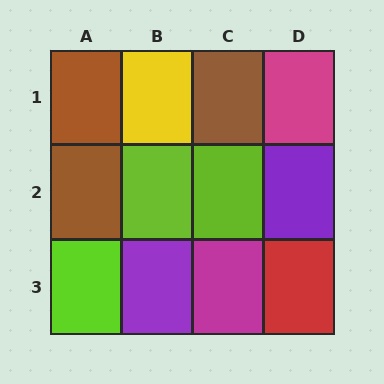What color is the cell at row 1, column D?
Magenta.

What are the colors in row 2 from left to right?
Brown, lime, lime, purple.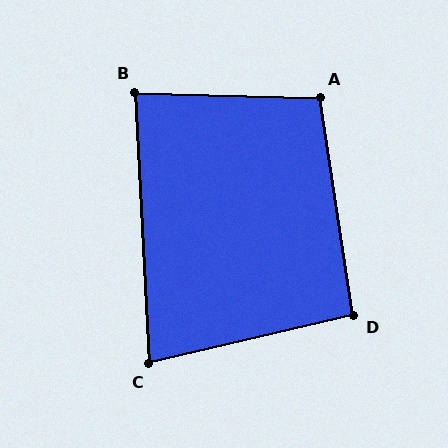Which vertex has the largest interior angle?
A, at approximately 100 degrees.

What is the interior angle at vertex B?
Approximately 86 degrees (approximately right).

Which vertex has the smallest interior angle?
C, at approximately 80 degrees.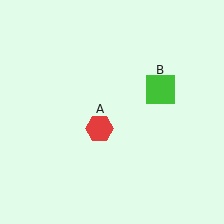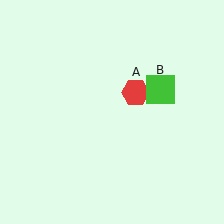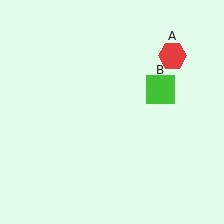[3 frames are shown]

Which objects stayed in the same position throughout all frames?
Green square (object B) remained stationary.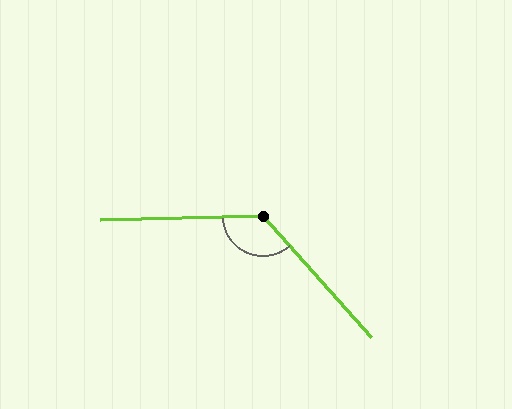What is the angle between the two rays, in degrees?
Approximately 130 degrees.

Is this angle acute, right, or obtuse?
It is obtuse.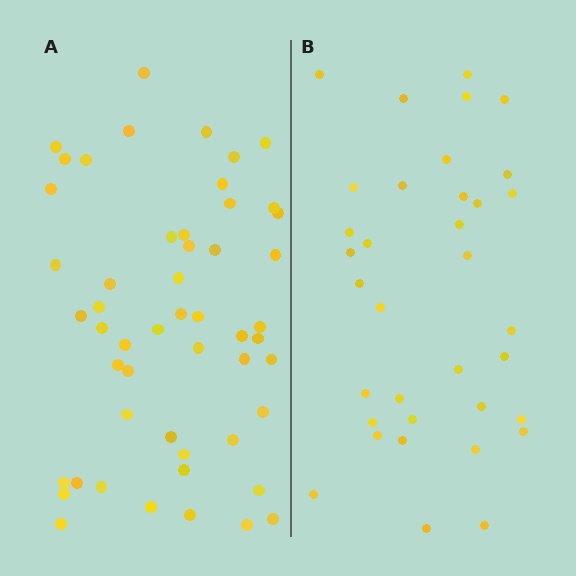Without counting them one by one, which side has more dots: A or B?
Region A (the left region) has more dots.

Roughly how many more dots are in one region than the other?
Region A has approximately 15 more dots than region B.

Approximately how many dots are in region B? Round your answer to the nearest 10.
About 40 dots. (The exact count is 35, which rounds to 40.)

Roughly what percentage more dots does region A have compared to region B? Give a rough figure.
About 50% more.